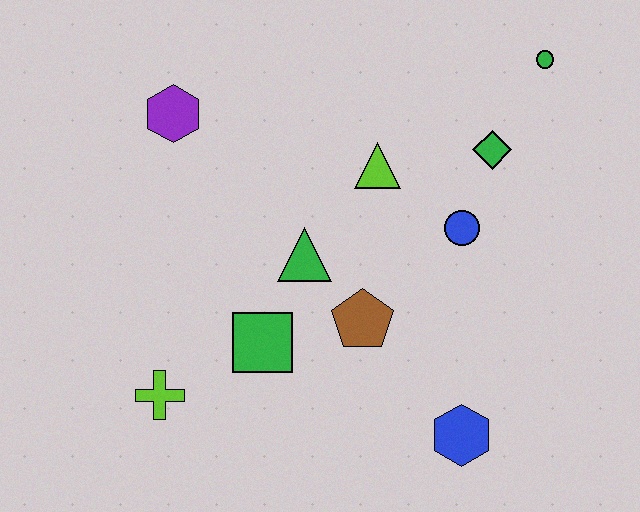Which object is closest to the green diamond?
The blue circle is closest to the green diamond.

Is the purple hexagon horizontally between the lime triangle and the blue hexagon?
No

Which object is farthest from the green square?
The green circle is farthest from the green square.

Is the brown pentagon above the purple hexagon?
No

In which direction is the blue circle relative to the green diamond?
The blue circle is below the green diamond.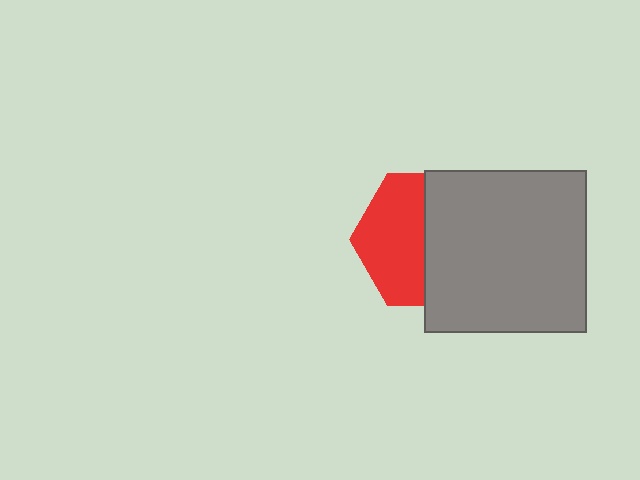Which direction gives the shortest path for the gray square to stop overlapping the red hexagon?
Moving right gives the shortest separation.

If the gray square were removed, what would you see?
You would see the complete red hexagon.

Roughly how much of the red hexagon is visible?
About half of it is visible (roughly 48%).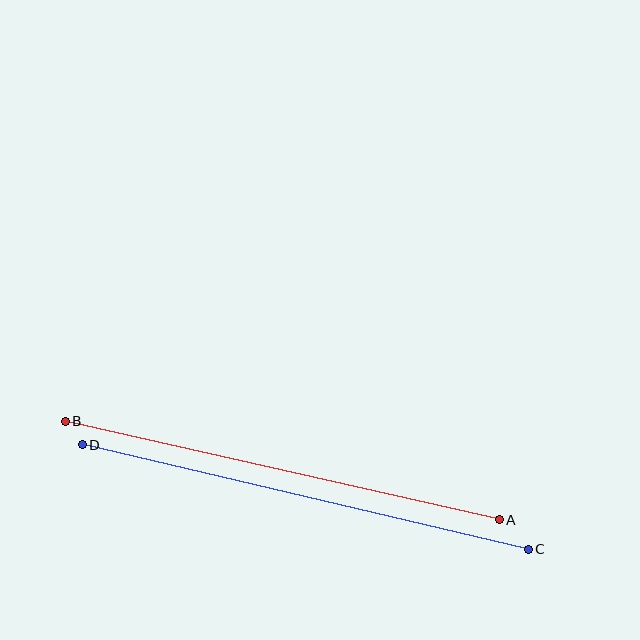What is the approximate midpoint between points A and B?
The midpoint is at approximately (282, 471) pixels.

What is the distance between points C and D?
The distance is approximately 458 pixels.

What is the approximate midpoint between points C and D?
The midpoint is at approximately (305, 497) pixels.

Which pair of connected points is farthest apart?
Points C and D are farthest apart.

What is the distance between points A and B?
The distance is approximately 445 pixels.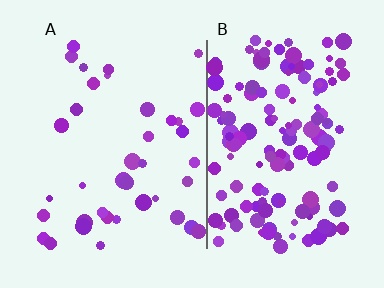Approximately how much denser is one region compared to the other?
Approximately 3.7× — region B over region A.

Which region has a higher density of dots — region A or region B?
B (the right).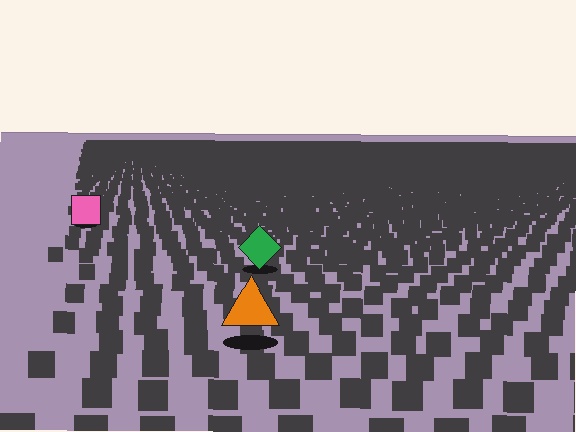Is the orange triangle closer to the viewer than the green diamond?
Yes. The orange triangle is closer — you can tell from the texture gradient: the ground texture is coarser near it.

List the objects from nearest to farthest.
From nearest to farthest: the orange triangle, the green diamond, the pink square.